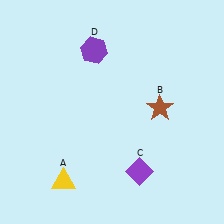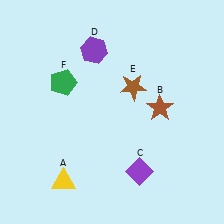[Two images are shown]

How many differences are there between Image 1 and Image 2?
There are 2 differences between the two images.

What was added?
A brown star (E), a green pentagon (F) were added in Image 2.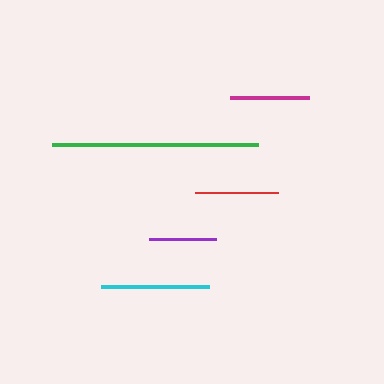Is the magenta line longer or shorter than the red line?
The red line is longer than the magenta line.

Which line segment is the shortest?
The purple line is the shortest at approximately 67 pixels.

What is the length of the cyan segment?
The cyan segment is approximately 108 pixels long.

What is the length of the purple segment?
The purple segment is approximately 67 pixels long.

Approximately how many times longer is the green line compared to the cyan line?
The green line is approximately 1.9 times the length of the cyan line.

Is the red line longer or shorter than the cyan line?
The cyan line is longer than the red line.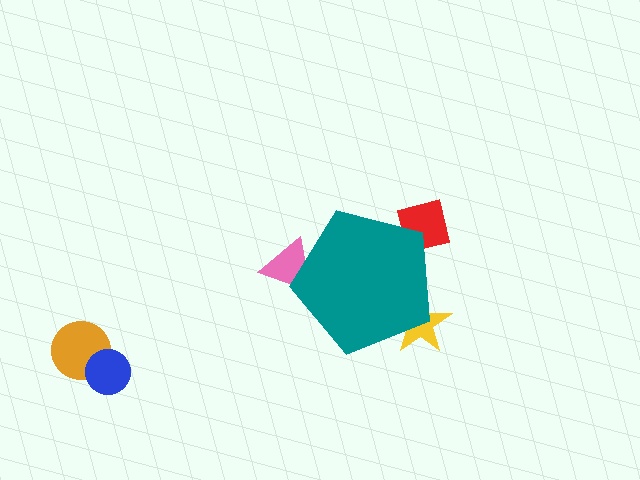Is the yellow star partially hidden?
Yes, the yellow star is partially hidden behind the teal pentagon.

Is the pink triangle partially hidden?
Yes, the pink triangle is partially hidden behind the teal pentagon.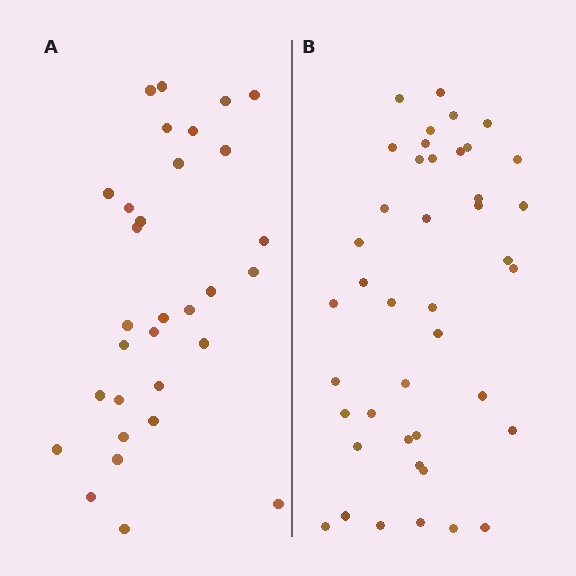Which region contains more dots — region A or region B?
Region B (the right region) has more dots.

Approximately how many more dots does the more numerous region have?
Region B has roughly 12 or so more dots than region A.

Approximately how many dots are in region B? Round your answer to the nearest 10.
About 40 dots. (The exact count is 42, which rounds to 40.)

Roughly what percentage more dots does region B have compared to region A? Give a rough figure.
About 35% more.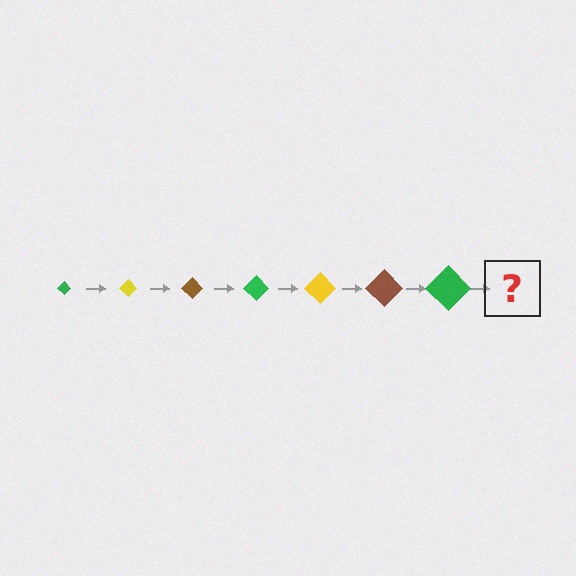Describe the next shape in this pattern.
It should be a yellow diamond, larger than the previous one.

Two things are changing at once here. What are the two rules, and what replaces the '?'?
The two rules are that the diamond grows larger each step and the color cycles through green, yellow, and brown. The '?' should be a yellow diamond, larger than the previous one.